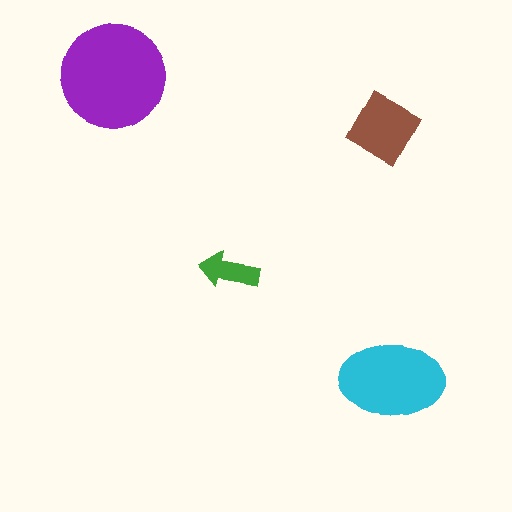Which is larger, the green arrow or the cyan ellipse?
The cyan ellipse.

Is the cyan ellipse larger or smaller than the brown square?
Larger.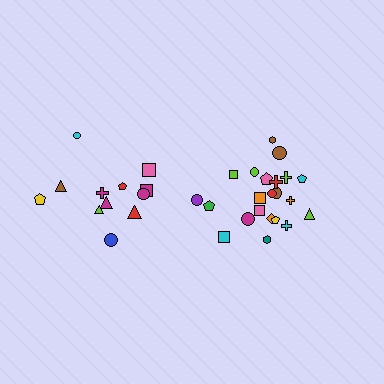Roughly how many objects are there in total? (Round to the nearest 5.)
Roughly 35 objects in total.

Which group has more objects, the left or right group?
The right group.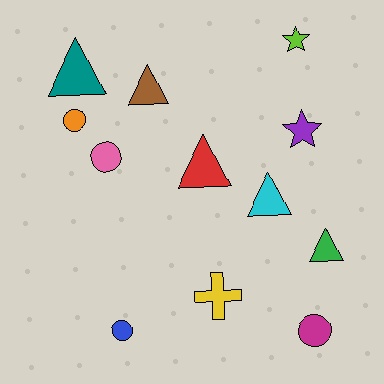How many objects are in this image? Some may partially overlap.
There are 12 objects.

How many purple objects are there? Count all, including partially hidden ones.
There is 1 purple object.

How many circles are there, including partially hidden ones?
There are 4 circles.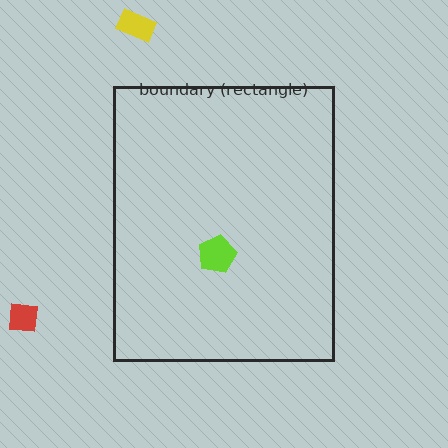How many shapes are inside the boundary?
1 inside, 2 outside.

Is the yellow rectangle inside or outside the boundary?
Outside.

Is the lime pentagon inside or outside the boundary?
Inside.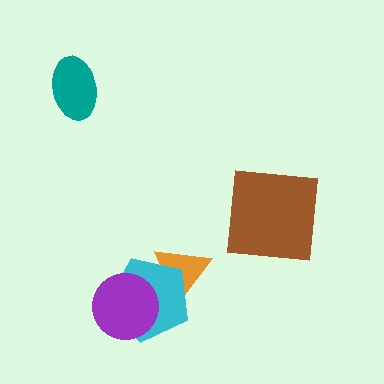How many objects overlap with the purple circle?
1 object overlaps with the purple circle.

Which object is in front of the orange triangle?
The cyan pentagon is in front of the orange triangle.